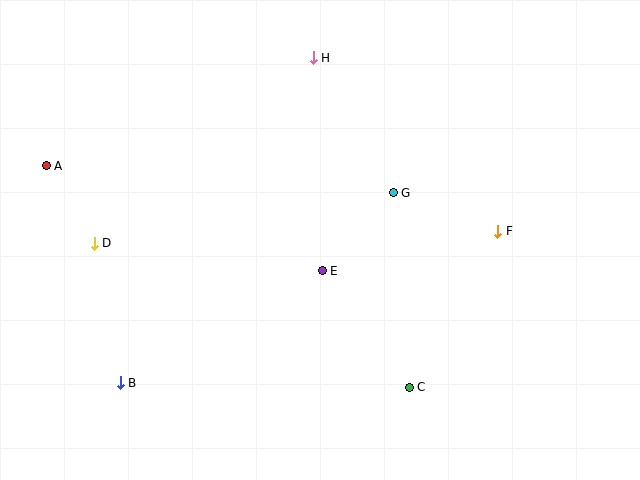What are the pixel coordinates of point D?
Point D is at (94, 243).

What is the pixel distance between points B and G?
The distance between B and G is 332 pixels.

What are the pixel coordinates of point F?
Point F is at (498, 231).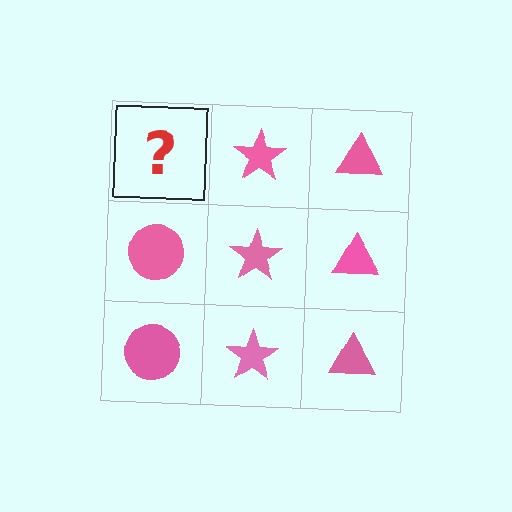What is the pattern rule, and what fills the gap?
The rule is that each column has a consistent shape. The gap should be filled with a pink circle.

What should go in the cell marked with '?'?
The missing cell should contain a pink circle.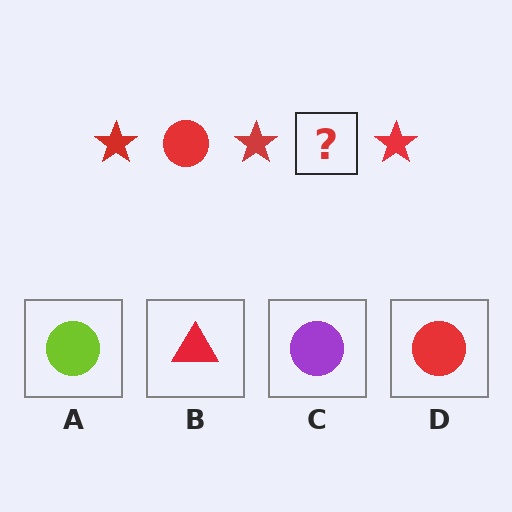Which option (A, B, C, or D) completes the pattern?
D.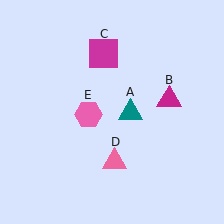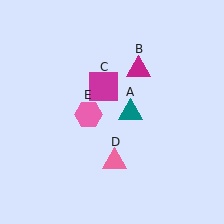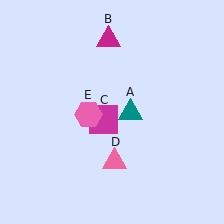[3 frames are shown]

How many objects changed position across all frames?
2 objects changed position: magenta triangle (object B), magenta square (object C).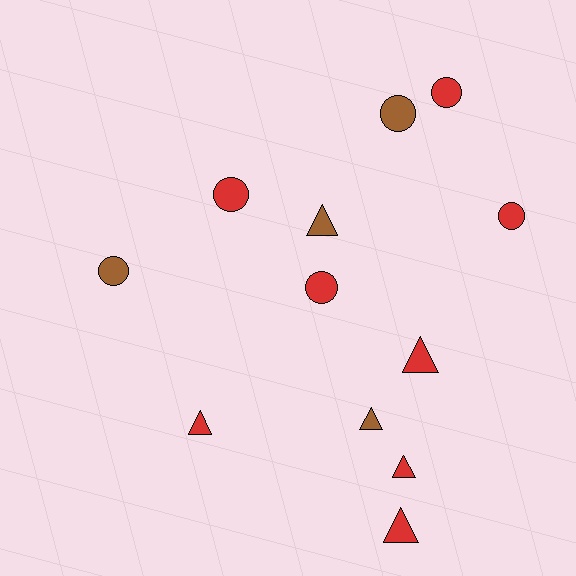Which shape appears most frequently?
Triangle, with 6 objects.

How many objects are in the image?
There are 12 objects.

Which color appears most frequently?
Red, with 8 objects.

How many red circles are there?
There are 4 red circles.